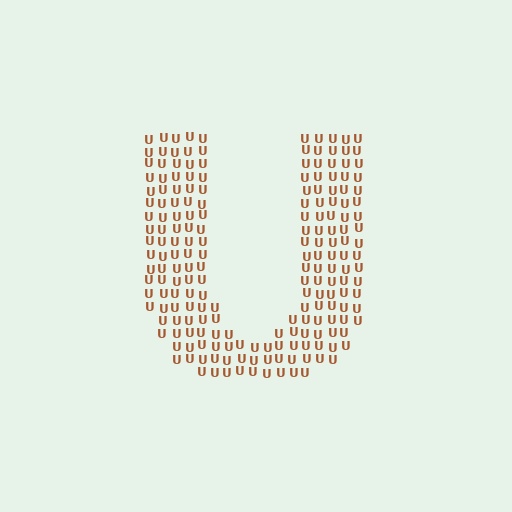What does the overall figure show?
The overall figure shows the letter U.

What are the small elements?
The small elements are letter U's.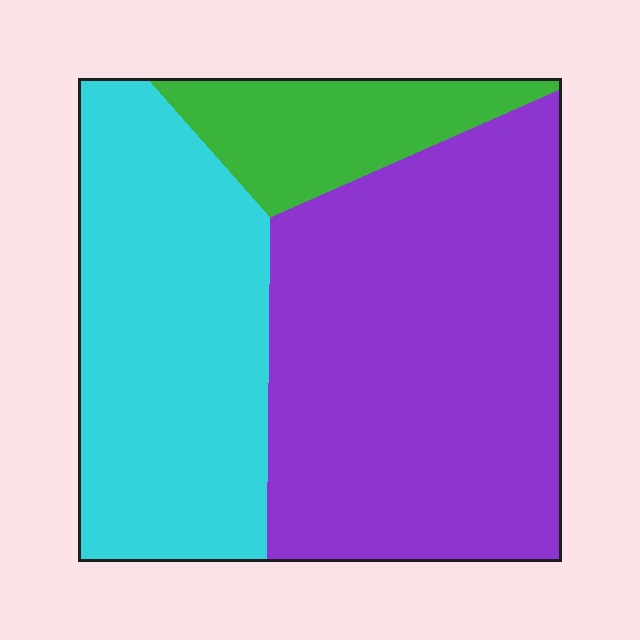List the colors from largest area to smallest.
From largest to smallest: purple, cyan, green.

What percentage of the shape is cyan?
Cyan takes up about three eighths (3/8) of the shape.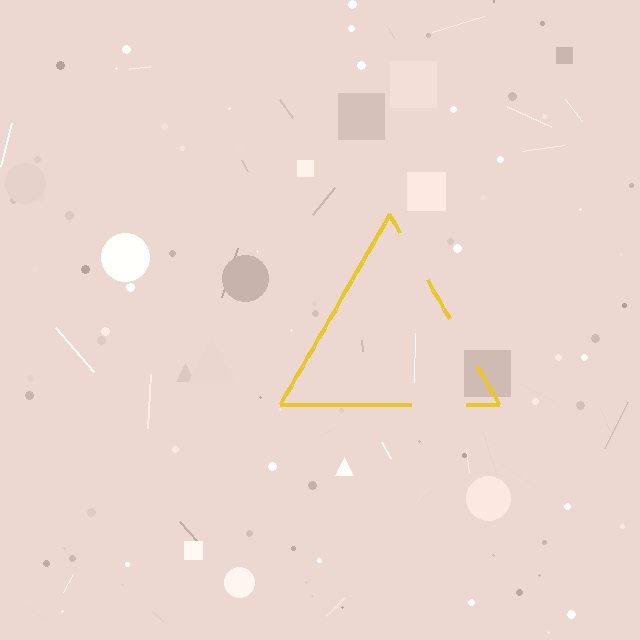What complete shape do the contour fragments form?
The contour fragments form a triangle.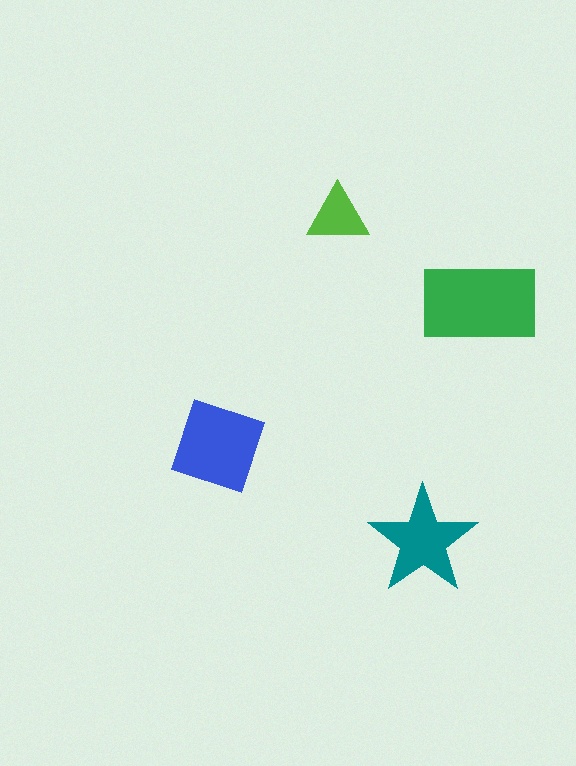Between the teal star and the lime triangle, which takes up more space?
The teal star.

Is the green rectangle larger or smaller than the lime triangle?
Larger.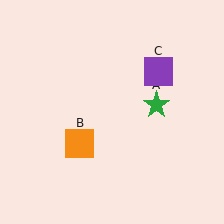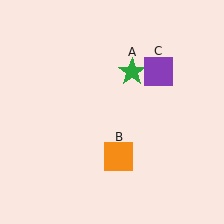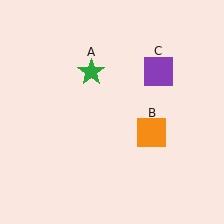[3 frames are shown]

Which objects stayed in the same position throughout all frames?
Purple square (object C) remained stationary.